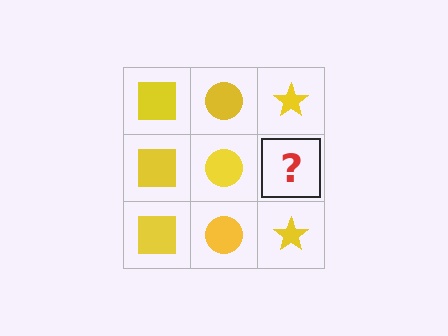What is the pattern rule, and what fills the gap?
The rule is that each column has a consistent shape. The gap should be filled with a yellow star.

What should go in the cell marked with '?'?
The missing cell should contain a yellow star.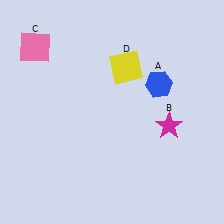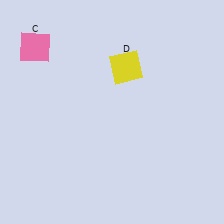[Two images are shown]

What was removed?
The magenta star (B), the blue hexagon (A) were removed in Image 2.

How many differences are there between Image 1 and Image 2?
There are 2 differences between the two images.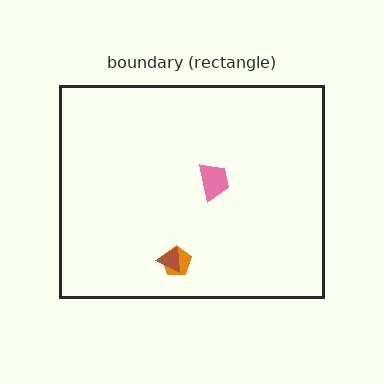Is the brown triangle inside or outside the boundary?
Inside.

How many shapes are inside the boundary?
3 inside, 0 outside.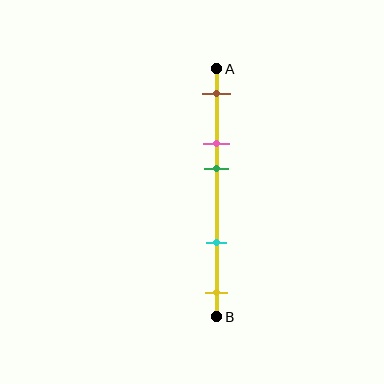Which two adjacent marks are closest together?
The pink and green marks are the closest adjacent pair.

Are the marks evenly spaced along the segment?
No, the marks are not evenly spaced.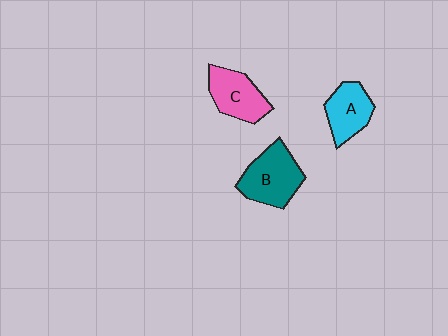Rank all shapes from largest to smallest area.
From largest to smallest: B (teal), C (pink), A (cyan).